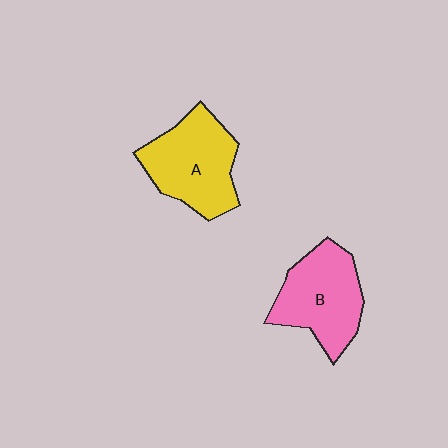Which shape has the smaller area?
Shape B (pink).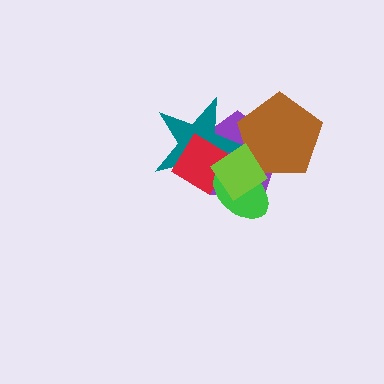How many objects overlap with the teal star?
5 objects overlap with the teal star.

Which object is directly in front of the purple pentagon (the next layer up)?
The teal star is directly in front of the purple pentagon.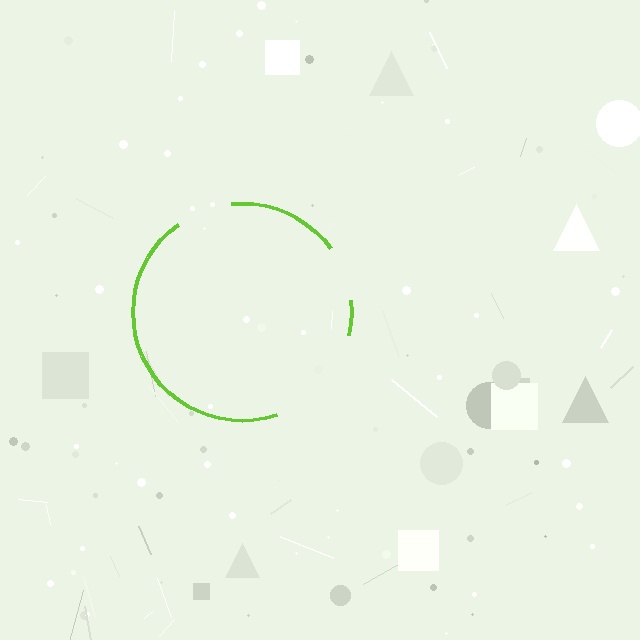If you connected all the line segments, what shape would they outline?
They would outline a circle.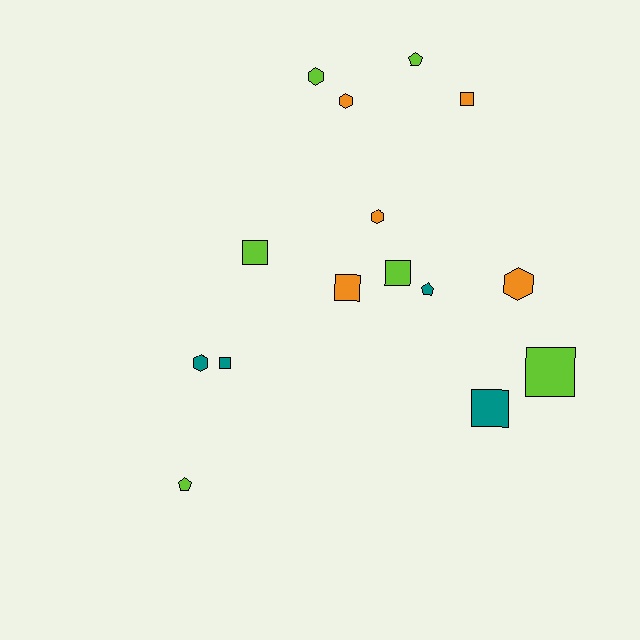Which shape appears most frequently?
Square, with 7 objects.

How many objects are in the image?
There are 15 objects.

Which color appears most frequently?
Lime, with 6 objects.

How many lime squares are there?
There are 3 lime squares.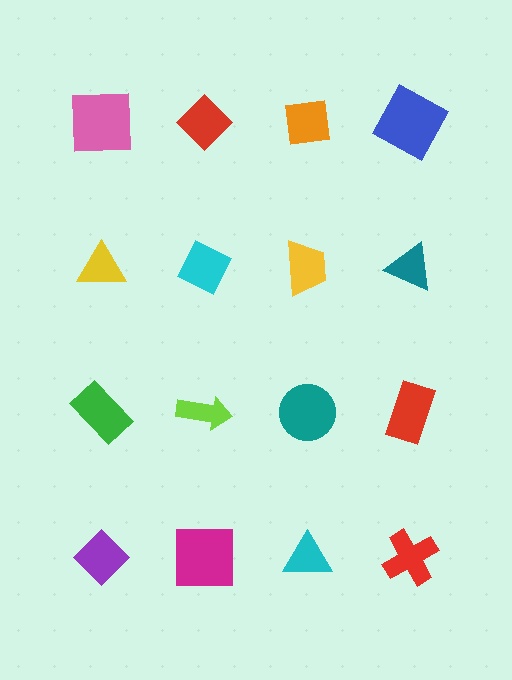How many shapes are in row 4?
4 shapes.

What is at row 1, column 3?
An orange square.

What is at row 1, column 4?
A blue square.